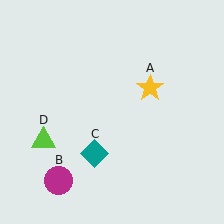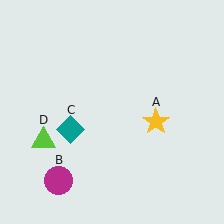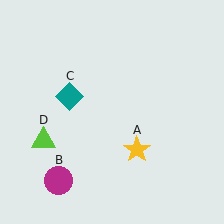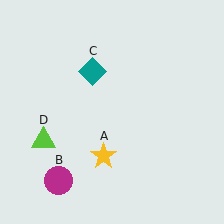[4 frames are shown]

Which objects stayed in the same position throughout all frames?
Magenta circle (object B) and lime triangle (object D) remained stationary.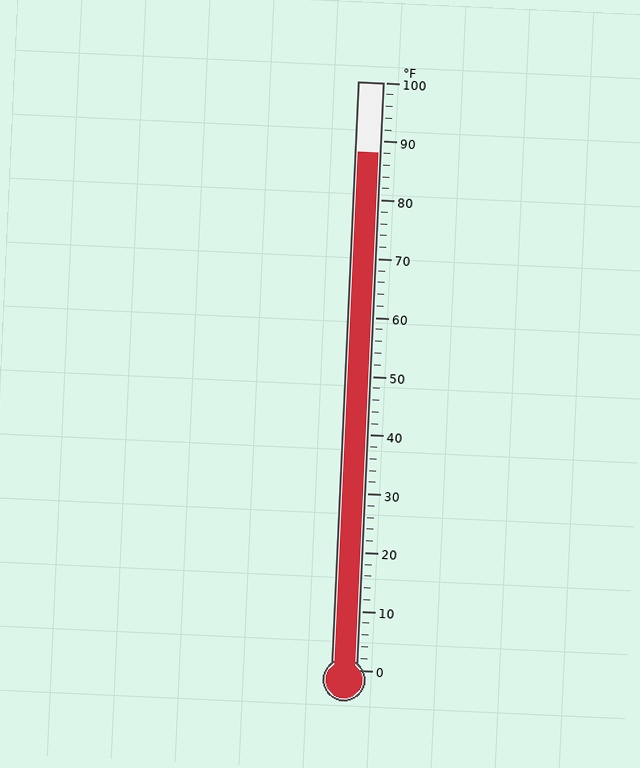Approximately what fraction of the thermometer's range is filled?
The thermometer is filled to approximately 90% of its range.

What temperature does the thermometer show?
The thermometer shows approximately 88°F.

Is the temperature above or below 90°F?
The temperature is below 90°F.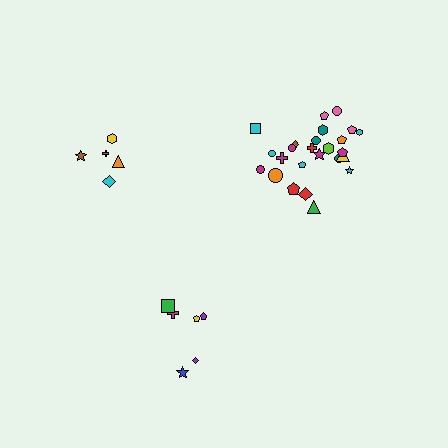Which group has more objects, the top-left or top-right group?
The top-right group.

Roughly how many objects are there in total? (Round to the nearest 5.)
Roughly 35 objects in total.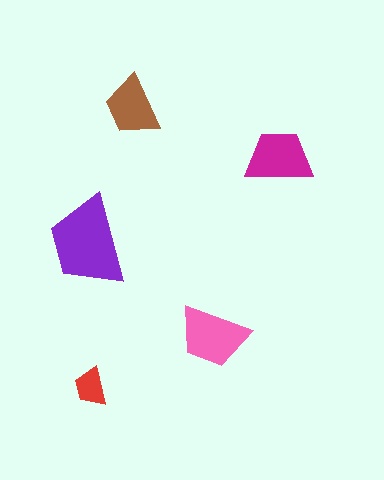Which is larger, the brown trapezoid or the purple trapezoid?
The purple one.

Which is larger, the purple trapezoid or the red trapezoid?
The purple one.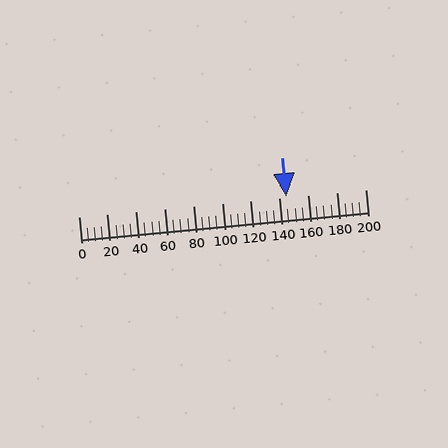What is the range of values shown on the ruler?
The ruler shows values from 0 to 200.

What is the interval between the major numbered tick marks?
The major tick marks are spaced 20 units apart.